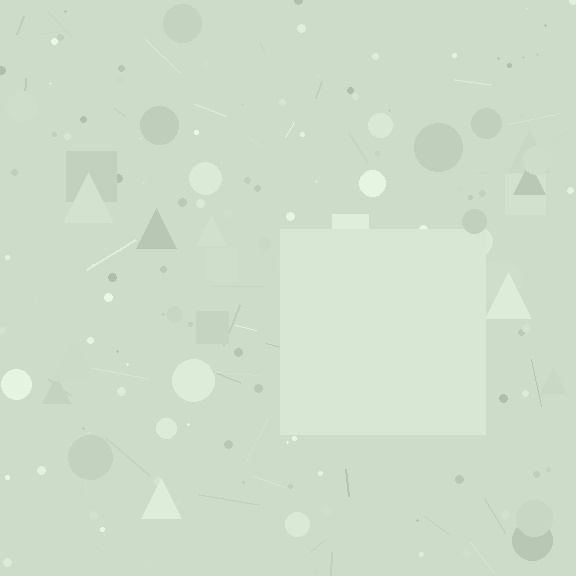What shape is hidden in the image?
A square is hidden in the image.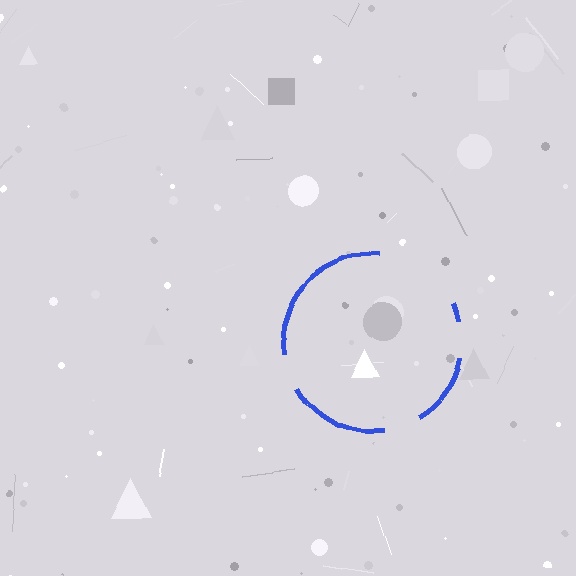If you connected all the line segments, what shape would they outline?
They would outline a circle.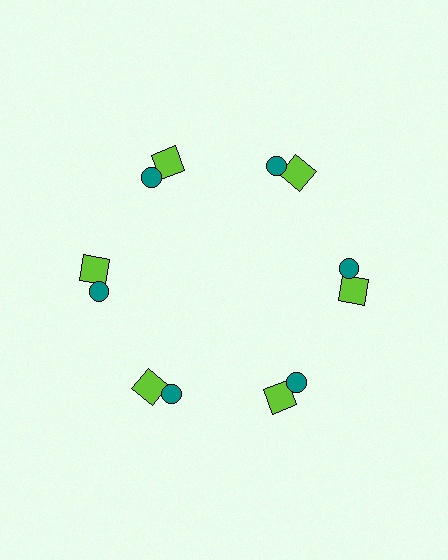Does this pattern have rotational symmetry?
Yes, this pattern has 6-fold rotational symmetry. It looks the same after rotating 60 degrees around the center.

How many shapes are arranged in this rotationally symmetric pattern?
There are 12 shapes, arranged in 6 groups of 2.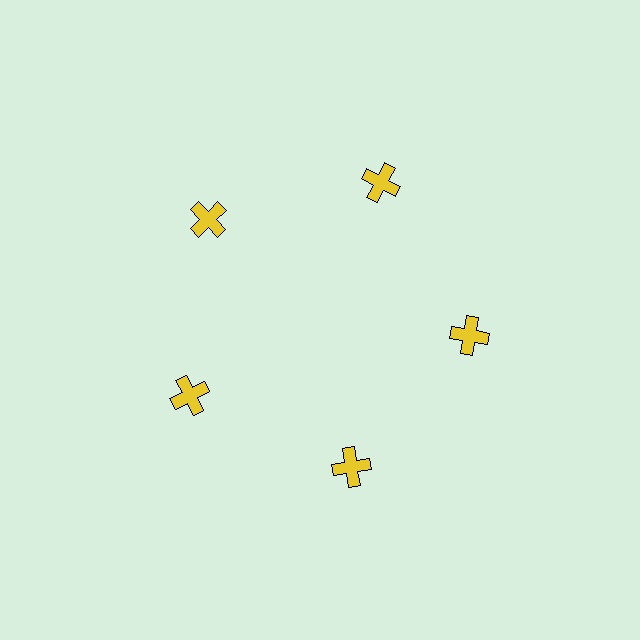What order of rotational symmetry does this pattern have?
This pattern has 5-fold rotational symmetry.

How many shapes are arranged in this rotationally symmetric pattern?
There are 5 shapes, arranged in 5 groups of 1.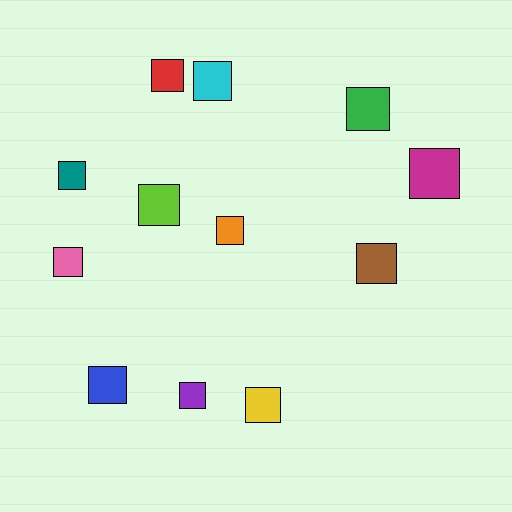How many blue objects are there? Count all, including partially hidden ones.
There is 1 blue object.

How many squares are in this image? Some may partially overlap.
There are 12 squares.